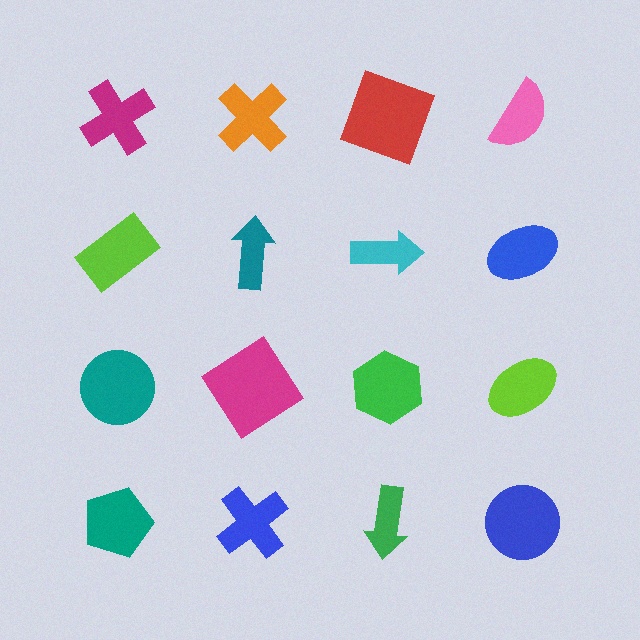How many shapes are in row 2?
4 shapes.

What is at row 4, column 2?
A blue cross.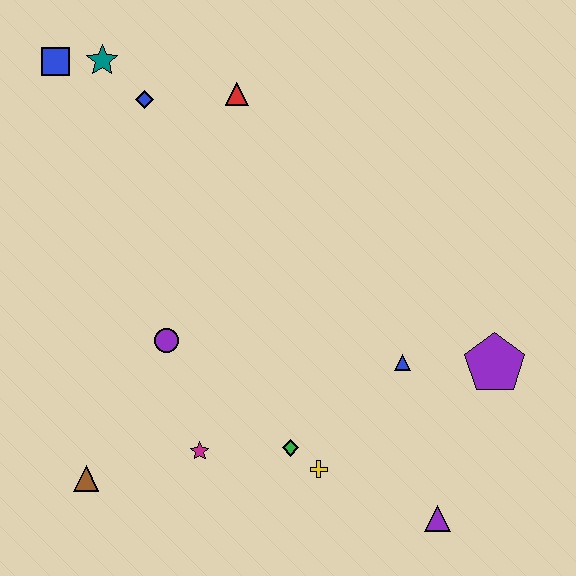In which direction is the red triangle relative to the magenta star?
The red triangle is above the magenta star.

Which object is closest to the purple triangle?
The yellow cross is closest to the purple triangle.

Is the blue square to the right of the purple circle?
No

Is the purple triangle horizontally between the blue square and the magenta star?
No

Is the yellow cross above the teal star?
No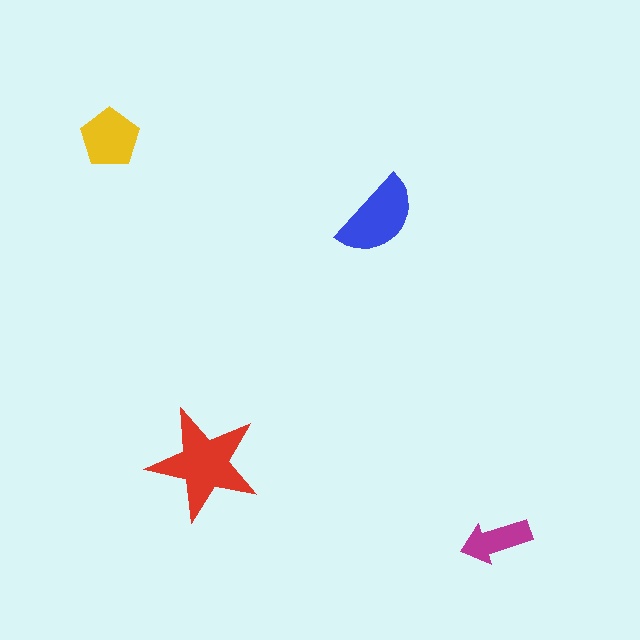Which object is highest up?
The yellow pentagon is topmost.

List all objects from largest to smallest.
The red star, the blue semicircle, the yellow pentagon, the magenta arrow.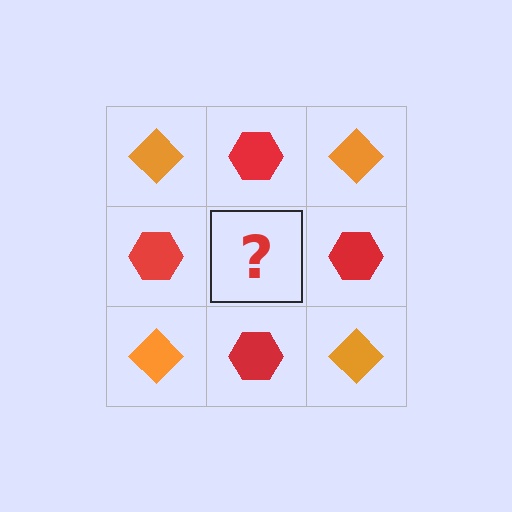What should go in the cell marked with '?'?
The missing cell should contain an orange diamond.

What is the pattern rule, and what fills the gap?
The rule is that it alternates orange diamond and red hexagon in a checkerboard pattern. The gap should be filled with an orange diamond.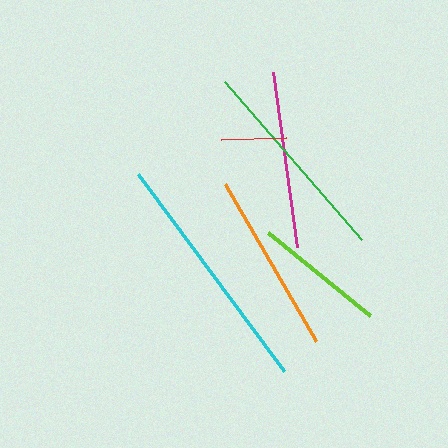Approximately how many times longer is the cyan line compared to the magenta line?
The cyan line is approximately 1.4 times the length of the magenta line.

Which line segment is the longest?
The cyan line is the longest at approximately 245 pixels.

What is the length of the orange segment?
The orange segment is approximately 181 pixels long.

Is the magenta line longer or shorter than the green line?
The green line is longer than the magenta line.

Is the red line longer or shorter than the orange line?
The orange line is longer than the red line.